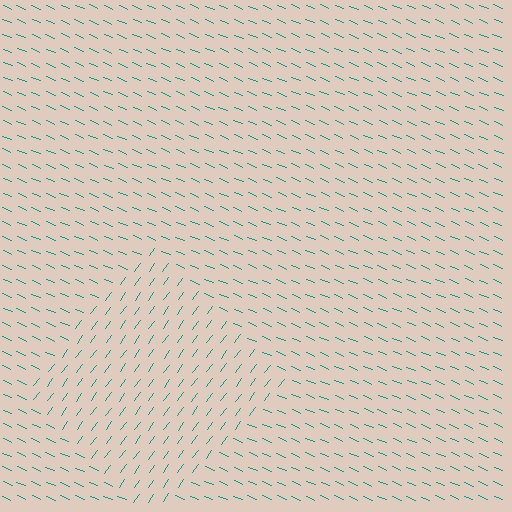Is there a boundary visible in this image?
Yes, there is a texture boundary formed by a change in line orientation.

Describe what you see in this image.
The image is filled with small teal line segments. A diamond region in the image has lines oriented differently from the surrounding lines, creating a visible texture boundary.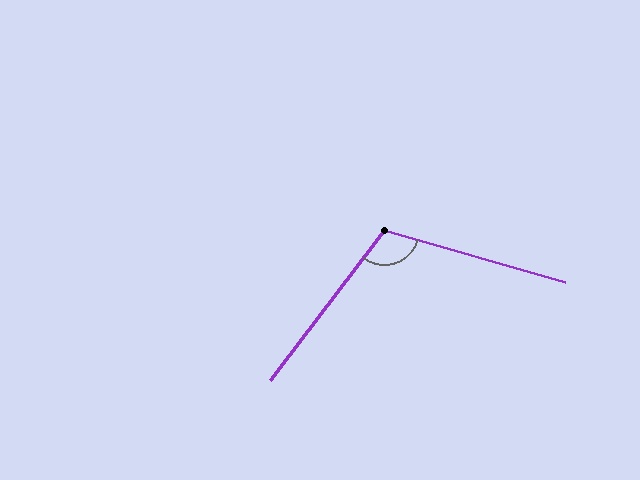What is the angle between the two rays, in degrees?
Approximately 111 degrees.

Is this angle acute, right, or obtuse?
It is obtuse.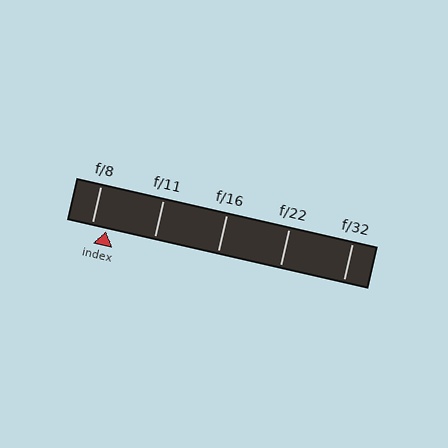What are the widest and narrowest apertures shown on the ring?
The widest aperture shown is f/8 and the narrowest is f/32.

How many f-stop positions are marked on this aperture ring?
There are 5 f-stop positions marked.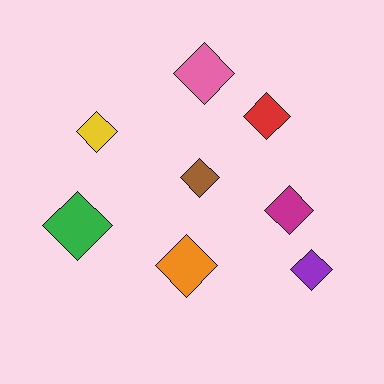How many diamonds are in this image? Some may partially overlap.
There are 8 diamonds.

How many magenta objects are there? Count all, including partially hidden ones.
There is 1 magenta object.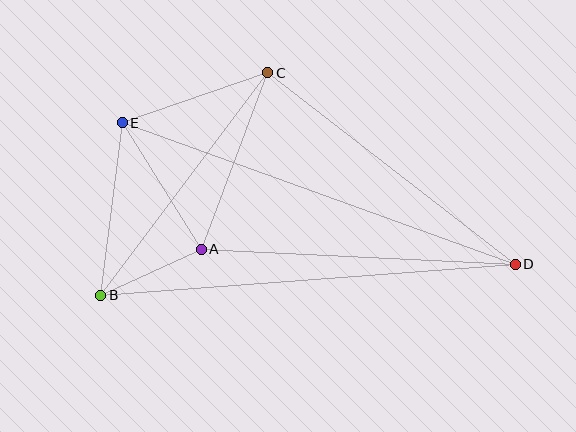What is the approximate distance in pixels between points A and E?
The distance between A and E is approximately 149 pixels.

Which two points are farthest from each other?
Points D and E are farthest from each other.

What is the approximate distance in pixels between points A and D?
The distance between A and D is approximately 314 pixels.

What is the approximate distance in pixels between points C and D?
The distance between C and D is approximately 313 pixels.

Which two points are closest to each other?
Points A and B are closest to each other.